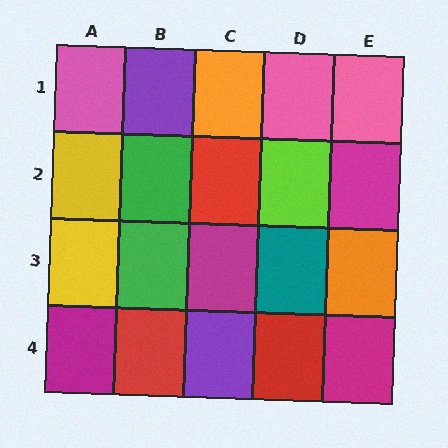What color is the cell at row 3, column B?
Green.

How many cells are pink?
3 cells are pink.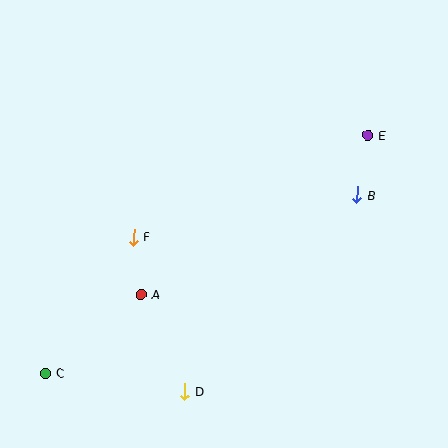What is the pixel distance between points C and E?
The distance between C and E is 401 pixels.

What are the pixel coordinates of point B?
Point B is at (357, 195).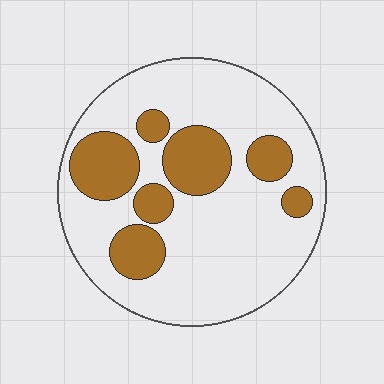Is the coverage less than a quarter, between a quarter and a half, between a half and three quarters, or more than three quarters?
Between a quarter and a half.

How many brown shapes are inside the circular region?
7.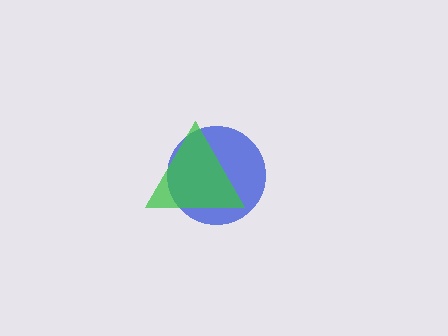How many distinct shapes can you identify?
There are 2 distinct shapes: a blue circle, a green triangle.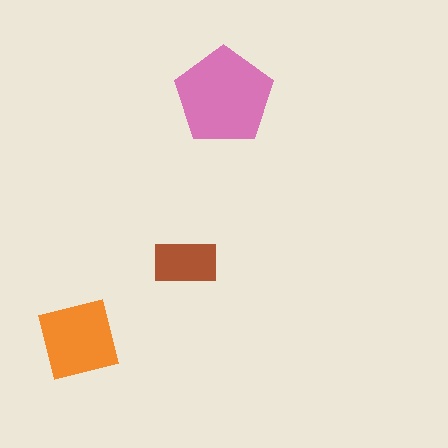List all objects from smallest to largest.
The brown rectangle, the orange square, the pink pentagon.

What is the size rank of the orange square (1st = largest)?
2nd.